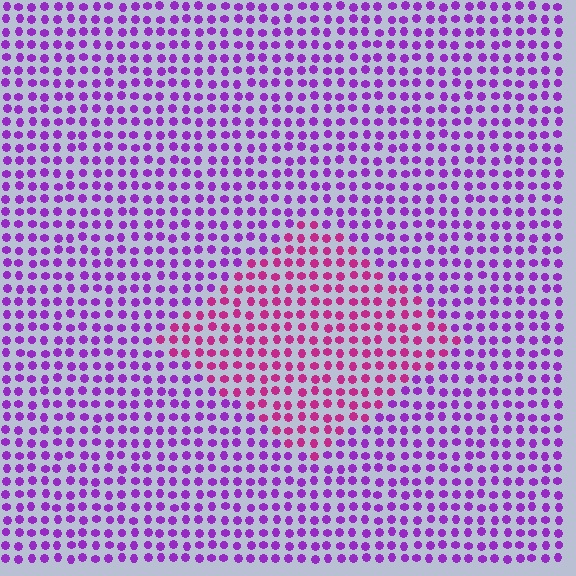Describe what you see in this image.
The image is filled with small purple elements in a uniform arrangement. A diamond-shaped region is visible where the elements are tinted to a slightly different hue, forming a subtle color boundary.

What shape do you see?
I see a diamond.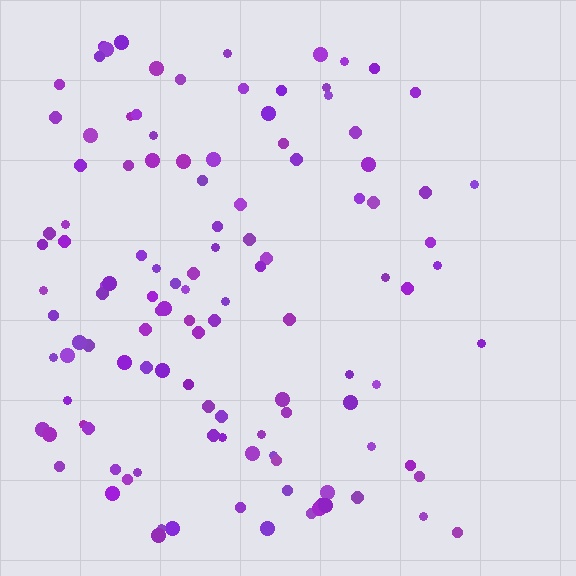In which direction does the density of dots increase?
From right to left, with the left side densest.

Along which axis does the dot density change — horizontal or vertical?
Horizontal.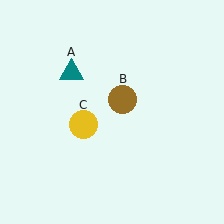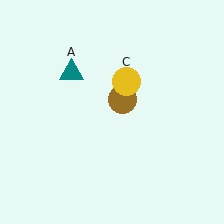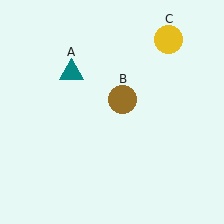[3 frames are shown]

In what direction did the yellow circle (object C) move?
The yellow circle (object C) moved up and to the right.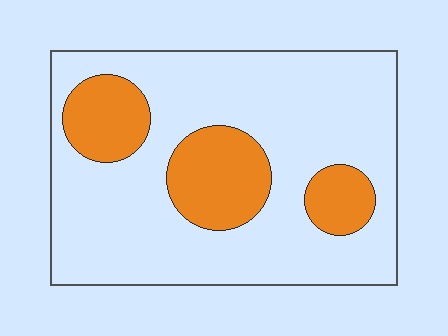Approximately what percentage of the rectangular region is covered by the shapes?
Approximately 25%.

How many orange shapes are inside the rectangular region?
3.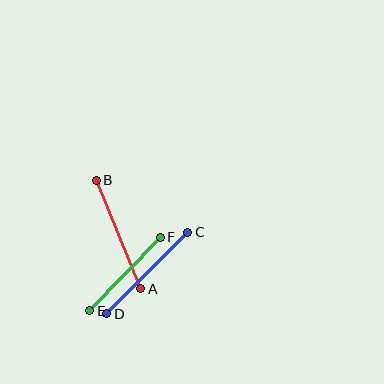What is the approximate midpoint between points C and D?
The midpoint is at approximately (147, 273) pixels.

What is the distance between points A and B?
The distance is approximately 117 pixels.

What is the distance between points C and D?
The distance is approximately 115 pixels.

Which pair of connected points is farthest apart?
Points A and B are farthest apart.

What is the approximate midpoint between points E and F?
The midpoint is at approximately (125, 274) pixels.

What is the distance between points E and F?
The distance is approximately 102 pixels.